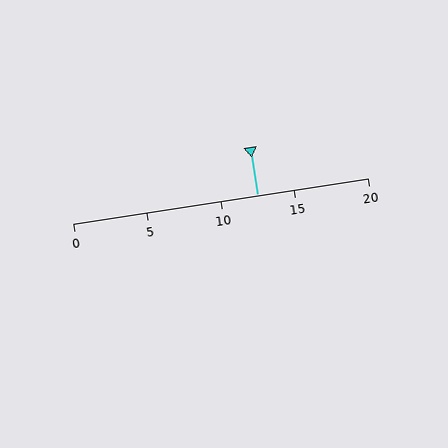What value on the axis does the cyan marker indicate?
The marker indicates approximately 12.5.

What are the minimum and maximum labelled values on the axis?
The axis runs from 0 to 20.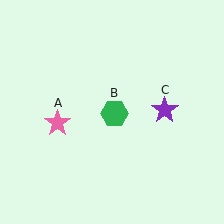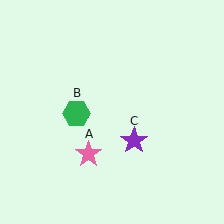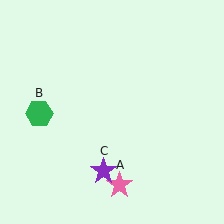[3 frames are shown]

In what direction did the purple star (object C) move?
The purple star (object C) moved down and to the left.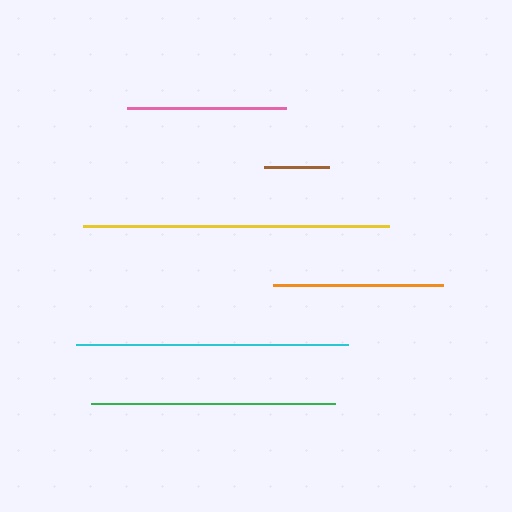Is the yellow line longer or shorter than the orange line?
The yellow line is longer than the orange line.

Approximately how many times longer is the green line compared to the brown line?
The green line is approximately 3.7 times the length of the brown line.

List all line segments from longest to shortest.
From longest to shortest: yellow, cyan, green, orange, pink, brown.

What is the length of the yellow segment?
The yellow segment is approximately 306 pixels long.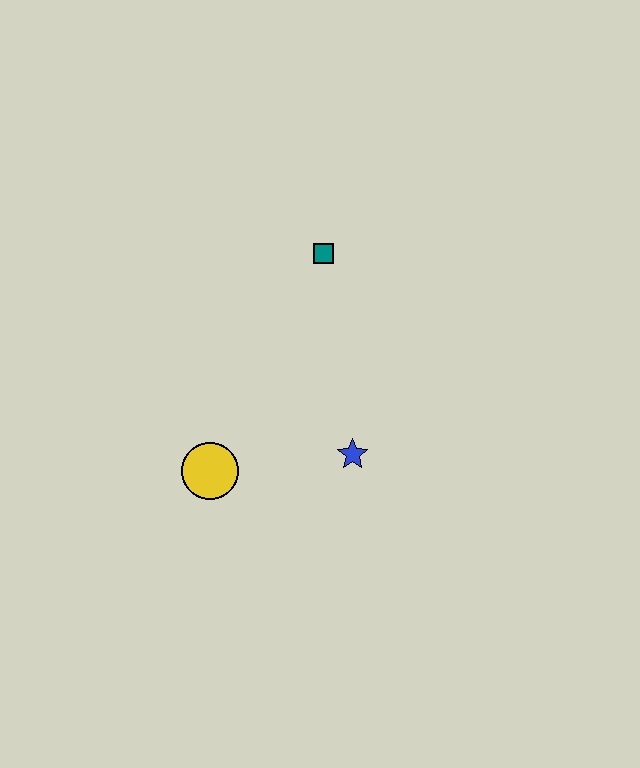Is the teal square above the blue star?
Yes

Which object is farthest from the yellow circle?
The teal square is farthest from the yellow circle.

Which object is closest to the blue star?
The yellow circle is closest to the blue star.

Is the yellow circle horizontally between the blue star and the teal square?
No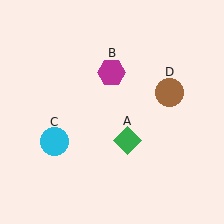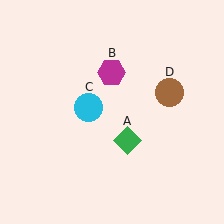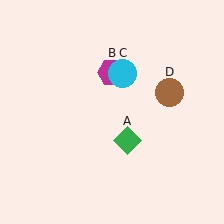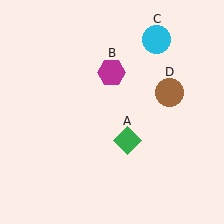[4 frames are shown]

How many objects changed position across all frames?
1 object changed position: cyan circle (object C).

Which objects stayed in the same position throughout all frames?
Green diamond (object A) and magenta hexagon (object B) and brown circle (object D) remained stationary.